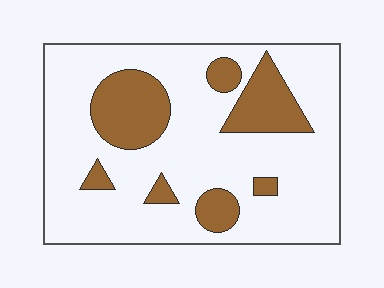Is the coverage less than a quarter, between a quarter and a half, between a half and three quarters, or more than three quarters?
Less than a quarter.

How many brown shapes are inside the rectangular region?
7.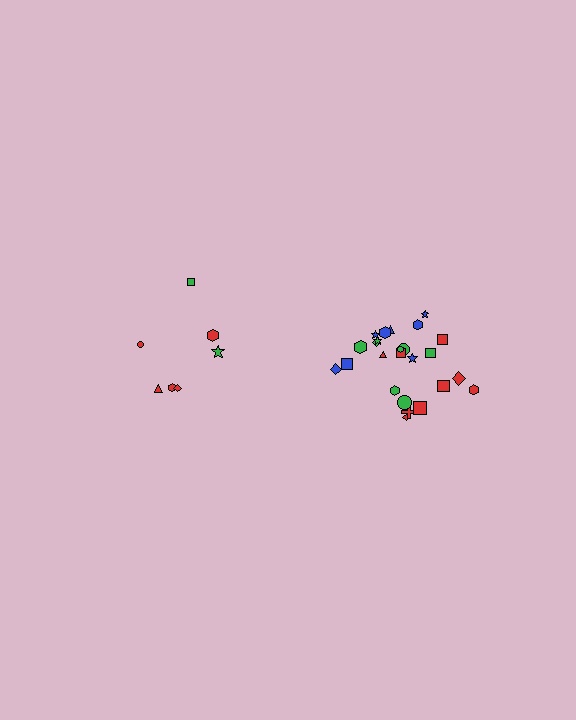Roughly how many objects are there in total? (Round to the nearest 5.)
Roughly 30 objects in total.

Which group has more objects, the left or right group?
The right group.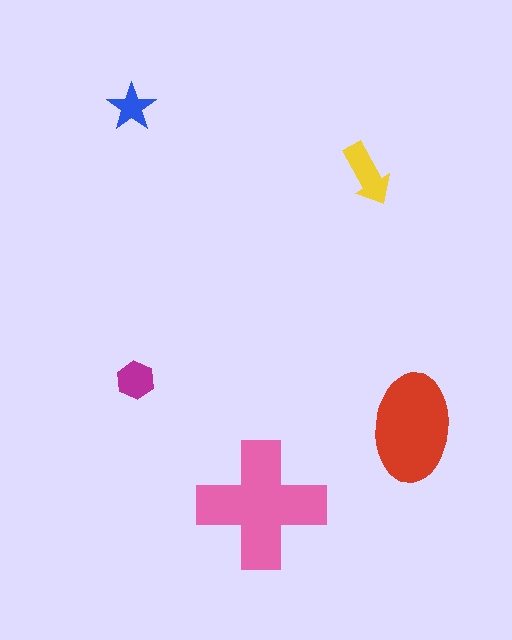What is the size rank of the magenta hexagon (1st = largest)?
4th.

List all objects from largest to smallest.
The pink cross, the red ellipse, the yellow arrow, the magenta hexagon, the blue star.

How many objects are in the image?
There are 5 objects in the image.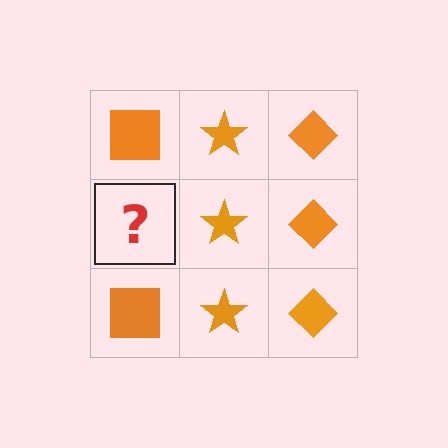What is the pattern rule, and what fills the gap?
The rule is that each column has a consistent shape. The gap should be filled with an orange square.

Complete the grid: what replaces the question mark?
The question mark should be replaced with an orange square.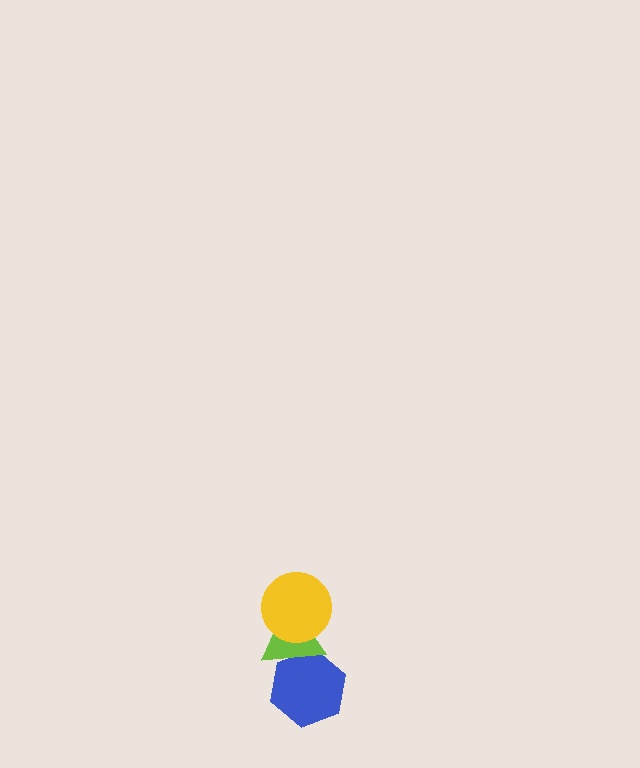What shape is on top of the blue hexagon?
The lime triangle is on top of the blue hexagon.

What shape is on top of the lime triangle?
The yellow circle is on top of the lime triangle.